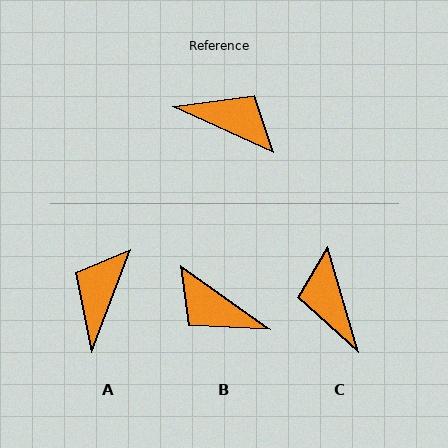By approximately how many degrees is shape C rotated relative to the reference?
Approximately 131 degrees counter-clockwise.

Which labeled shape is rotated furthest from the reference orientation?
B, about 169 degrees away.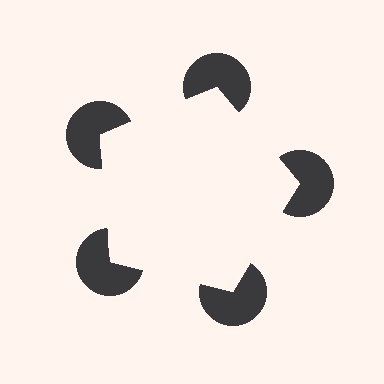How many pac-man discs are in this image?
There are 5 — one at each vertex of the illusory pentagon.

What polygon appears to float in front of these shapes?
An illusory pentagon — its edges are inferred from the aligned wedge cuts in the pac-man discs, not physically drawn.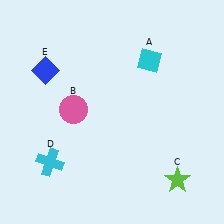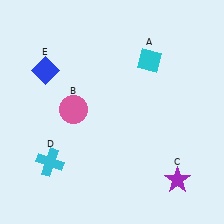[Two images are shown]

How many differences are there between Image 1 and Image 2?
There is 1 difference between the two images.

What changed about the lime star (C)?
In Image 1, C is lime. In Image 2, it changed to purple.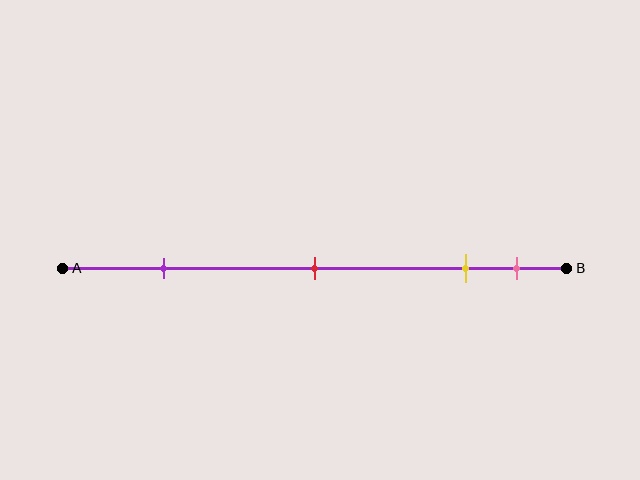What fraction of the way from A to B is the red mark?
The red mark is approximately 50% (0.5) of the way from A to B.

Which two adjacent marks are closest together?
The yellow and pink marks are the closest adjacent pair.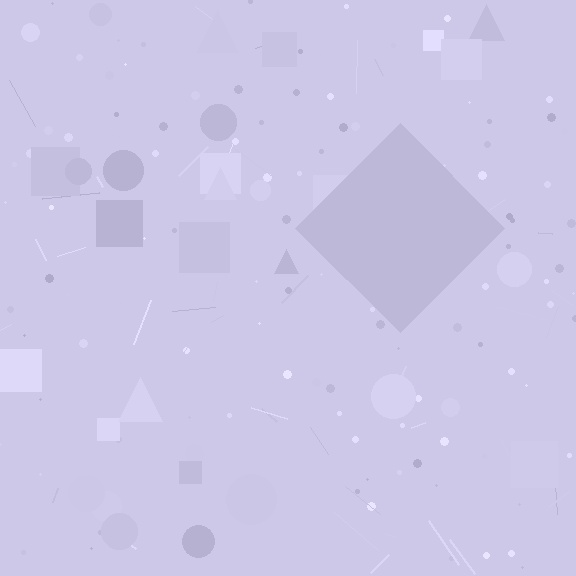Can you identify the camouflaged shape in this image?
The camouflaged shape is a diamond.